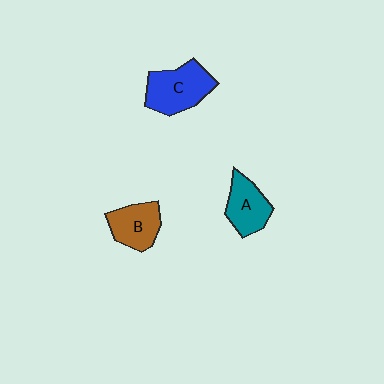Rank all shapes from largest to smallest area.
From largest to smallest: C (blue), A (teal), B (brown).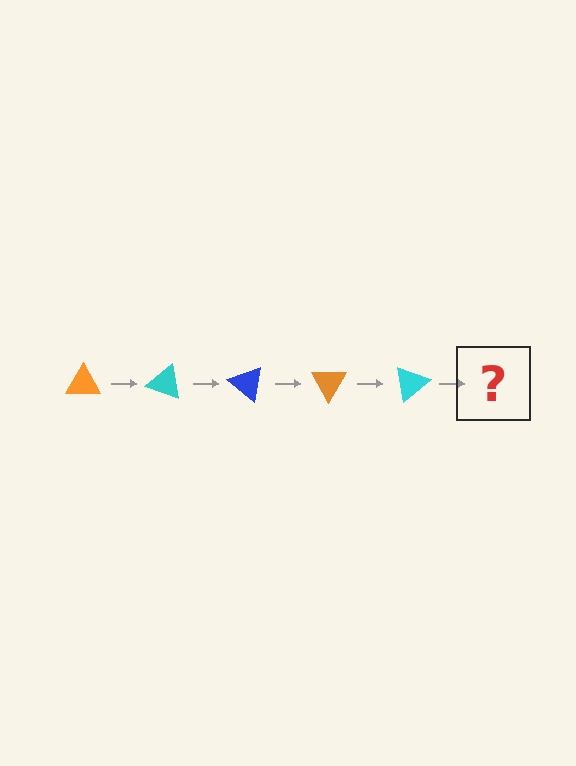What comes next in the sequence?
The next element should be a blue triangle, rotated 100 degrees from the start.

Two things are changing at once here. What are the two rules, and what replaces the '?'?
The two rules are that it rotates 20 degrees each step and the color cycles through orange, cyan, and blue. The '?' should be a blue triangle, rotated 100 degrees from the start.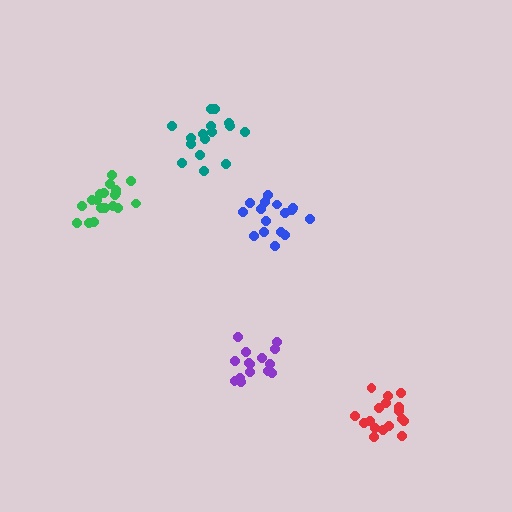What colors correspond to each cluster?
The clusters are colored: teal, green, red, blue, purple.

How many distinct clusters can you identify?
There are 5 distinct clusters.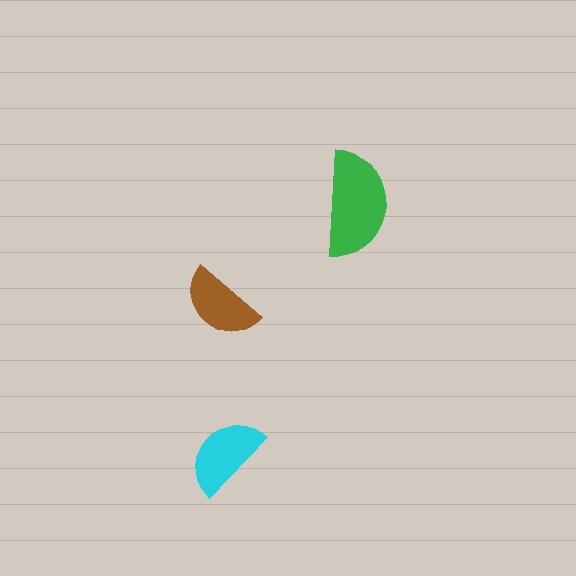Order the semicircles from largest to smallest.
the green one, the cyan one, the brown one.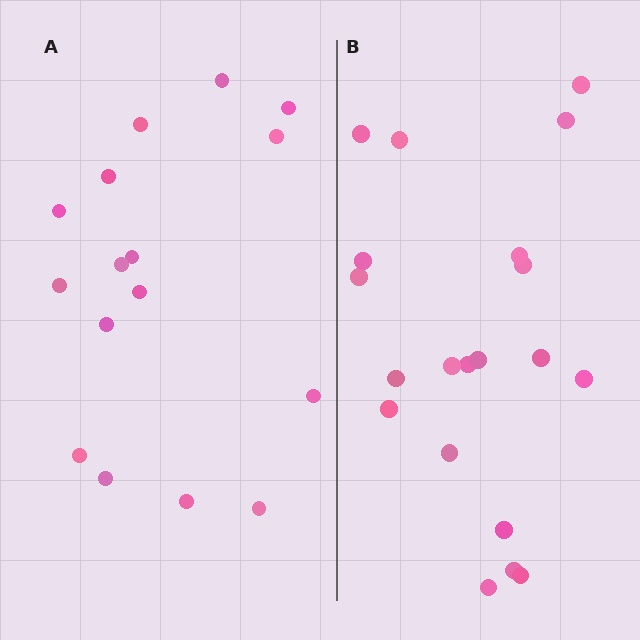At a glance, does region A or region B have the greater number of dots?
Region B (the right region) has more dots.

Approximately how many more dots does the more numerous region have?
Region B has about 4 more dots than region A.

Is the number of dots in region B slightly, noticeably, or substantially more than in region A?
Region B has noticeably more, but not dramatically so. The ratio is roughly 1.2 to 1.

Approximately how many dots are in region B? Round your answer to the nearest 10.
About 20 dots.